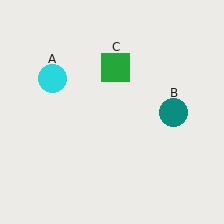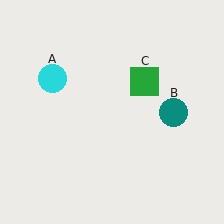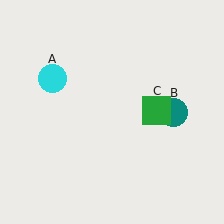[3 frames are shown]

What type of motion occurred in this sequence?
The green square (object C) rotated clockwise around the center of the scene.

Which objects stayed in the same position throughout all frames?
Cyan circle (object A) and teal circle (object B) remained stationary.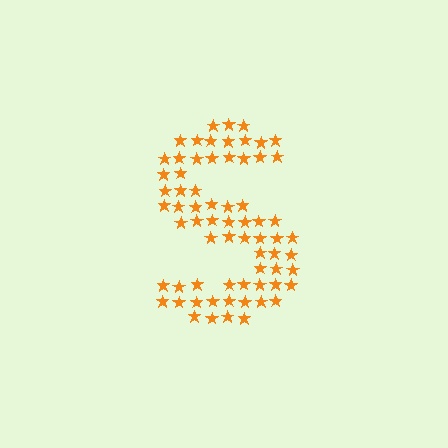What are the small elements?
The small elements are stars.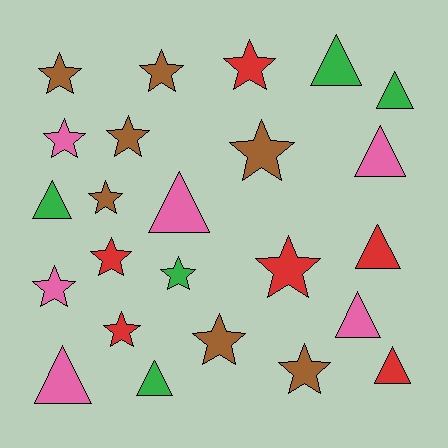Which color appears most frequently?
Brown, with 7 objects.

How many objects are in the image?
There are 24 objects.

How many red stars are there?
There are 4 red stars.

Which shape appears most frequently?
Star, with 14 objects.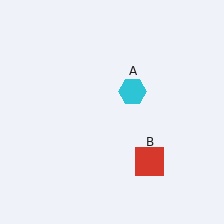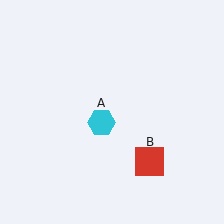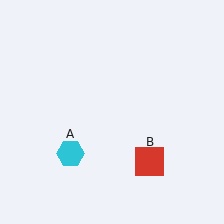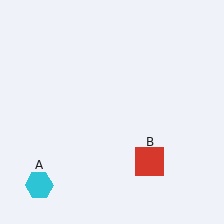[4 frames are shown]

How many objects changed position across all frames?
1 object changed position: cyan hexagon (object A).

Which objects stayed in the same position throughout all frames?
Red square (object B) remained stationary.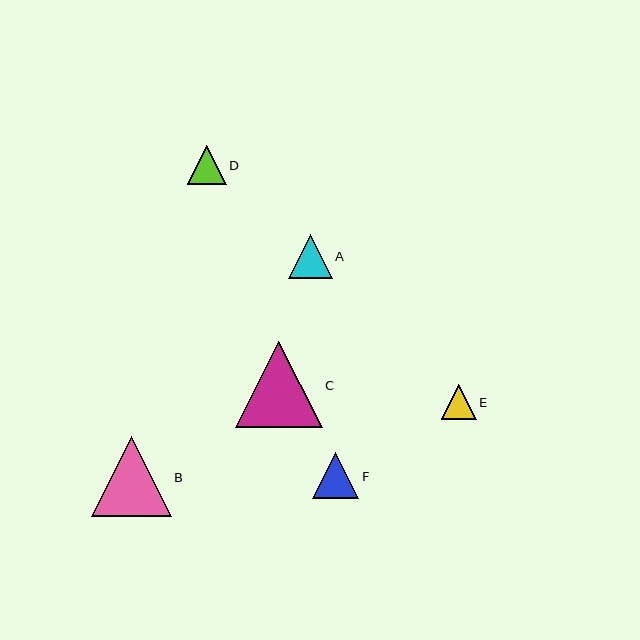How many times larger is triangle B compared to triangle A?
Triangle B is approximately 1.8 times the size of triangle A.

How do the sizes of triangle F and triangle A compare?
Triangle F and triangle A are approximately the same size.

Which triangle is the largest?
Triangle C is the largest with a size of approximately 86 pixels.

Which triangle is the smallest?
Triangle E is the smallest with a size of approximately 35 pixels.